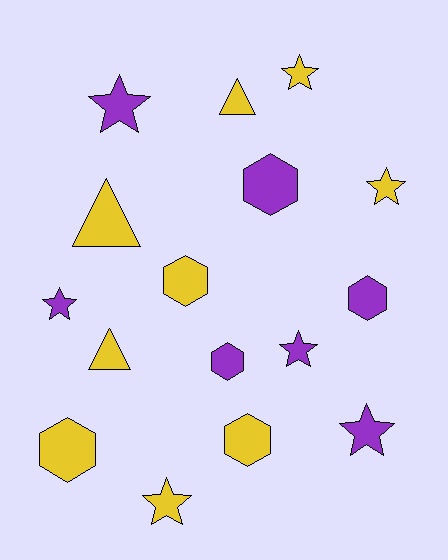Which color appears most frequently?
Yellow, with 9 objects.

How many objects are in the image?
There are 16 objects.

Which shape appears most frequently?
Star, with 7 objects.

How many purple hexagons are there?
There are 3 purple hexagons.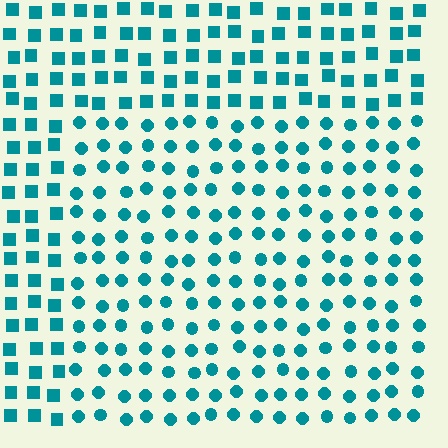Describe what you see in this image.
The image is filled with small teal elements arranged in a uniform grid. A rectangle-shaped region contains circles, while the surrounding area contains squares. The boundary is defined purely by the change in element shape.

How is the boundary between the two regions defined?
The boundary is defined by a change in element shape: circles inside vs. squares outside. All elements share the same color and spacing.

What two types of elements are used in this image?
The image uses circles inside the rectangle region and squares outside it.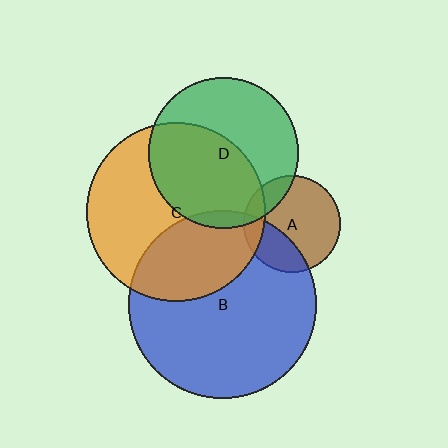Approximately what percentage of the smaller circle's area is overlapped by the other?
Approximately 15%.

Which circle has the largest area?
Circle B (blue).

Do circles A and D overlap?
Yes.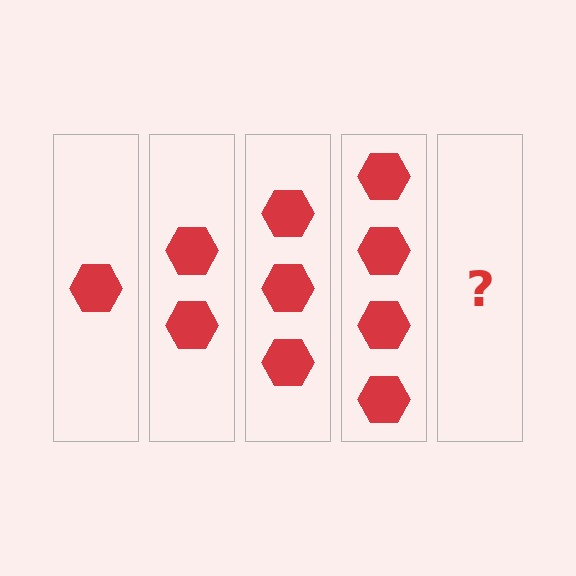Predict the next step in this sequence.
The next step is 5 hexagons.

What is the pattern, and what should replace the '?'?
The pattern is that each step adds one more hexagon. The '?' should be 5 hexagons.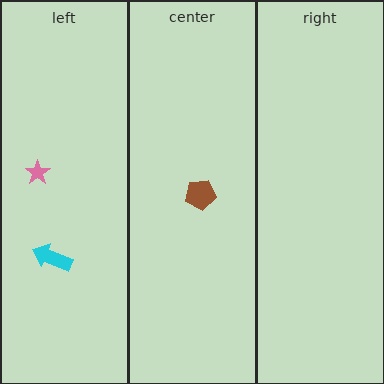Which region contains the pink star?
The left region.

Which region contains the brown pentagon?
The center region.